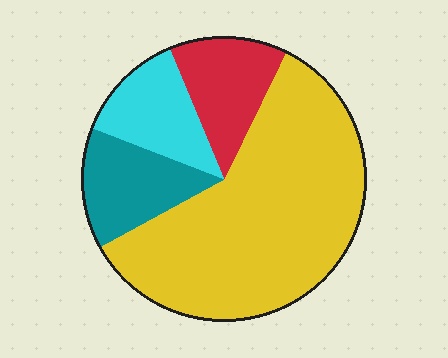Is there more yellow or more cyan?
Yellow.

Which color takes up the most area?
Yellow, at roughly 60%.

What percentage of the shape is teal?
Teal covers around 15% of the shape.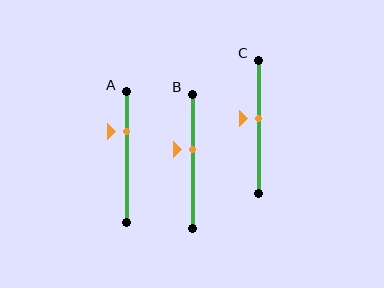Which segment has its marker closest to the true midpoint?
Segment C has its marker closest to the true midpoint.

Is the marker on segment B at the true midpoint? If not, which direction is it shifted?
No, the marker on segment B is shifted upward by about 9% of the segment length.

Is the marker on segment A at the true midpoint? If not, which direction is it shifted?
No, the marker on segment A is shifted upward by about 20% of the segment length.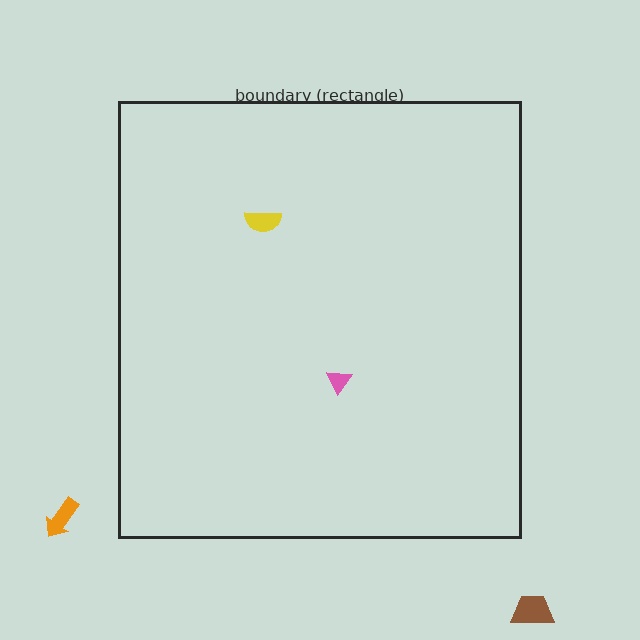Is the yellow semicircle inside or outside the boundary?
Inside.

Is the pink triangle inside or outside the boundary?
Inside.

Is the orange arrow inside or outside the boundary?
Outside.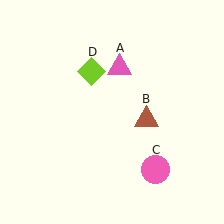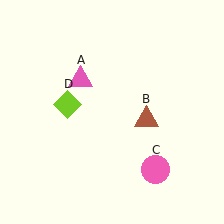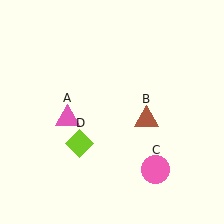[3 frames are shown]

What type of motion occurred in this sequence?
The pink triangle (object A), lime diamond (object D) rotated counterclockwise around the center of the scene.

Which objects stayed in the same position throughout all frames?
Brown triangle (object B) and pink circle (object C) remained stationary.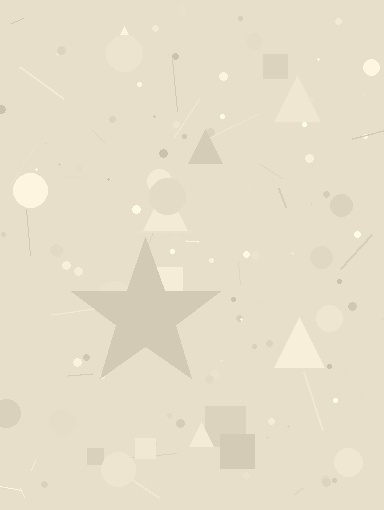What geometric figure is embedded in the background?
A star is embedded in the background.